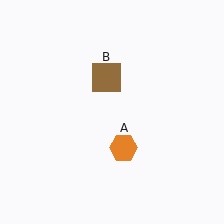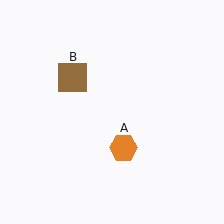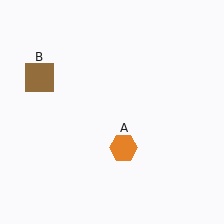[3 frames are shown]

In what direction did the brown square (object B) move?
The brown square (object B) moved left.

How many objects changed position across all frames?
1 object changed position: brown square (object B).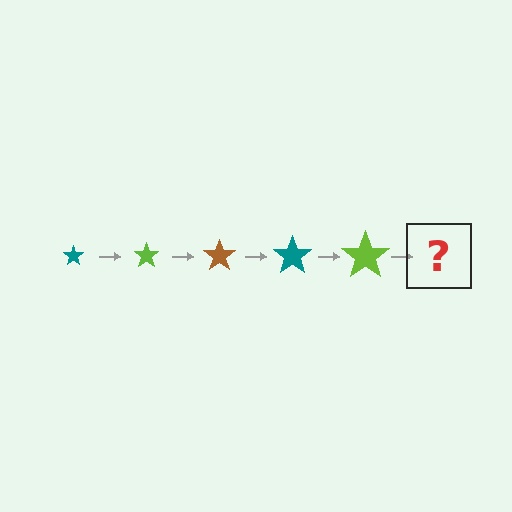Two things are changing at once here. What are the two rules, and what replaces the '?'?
The two rules are that the star grows larger each step and the color cycles through teal, lime, and brown. The '?' should be a brown star, larger than the previous one.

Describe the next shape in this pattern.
It should be a brown star, larger than the previous one.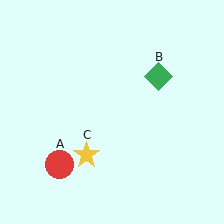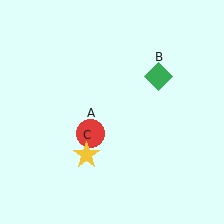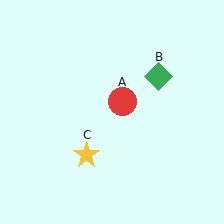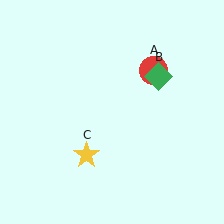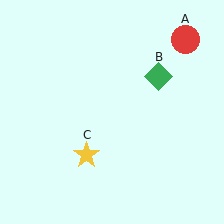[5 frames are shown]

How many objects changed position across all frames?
1 object changed position: red circle (object A).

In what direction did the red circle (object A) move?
The red circle (object A) moved up and to the right.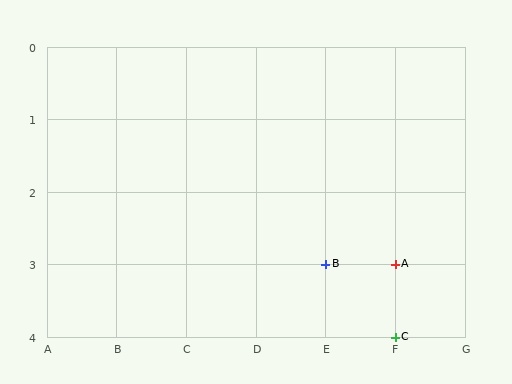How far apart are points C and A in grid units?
Points C and A are 1 row apart.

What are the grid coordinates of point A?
Point A is at grid coordinates (F, 3).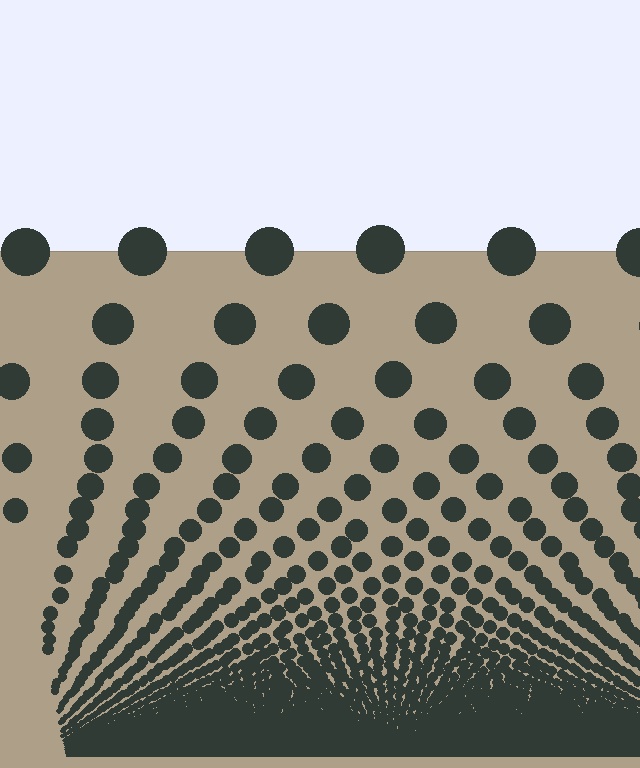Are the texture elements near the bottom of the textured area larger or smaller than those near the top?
Smaller. The gradient is inverted — elements near the bottom are smaller and denser.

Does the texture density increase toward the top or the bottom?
Density increases toward the bottom.